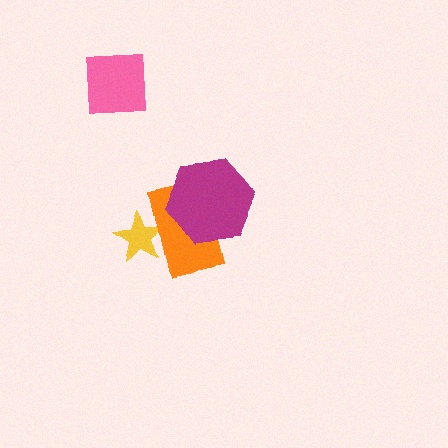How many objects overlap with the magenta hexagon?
1 object overlaps with the magenta hexagon.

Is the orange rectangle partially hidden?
Yes, it is partially covered by another shape.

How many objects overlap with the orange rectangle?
2 objects overlap with the orange rectangle.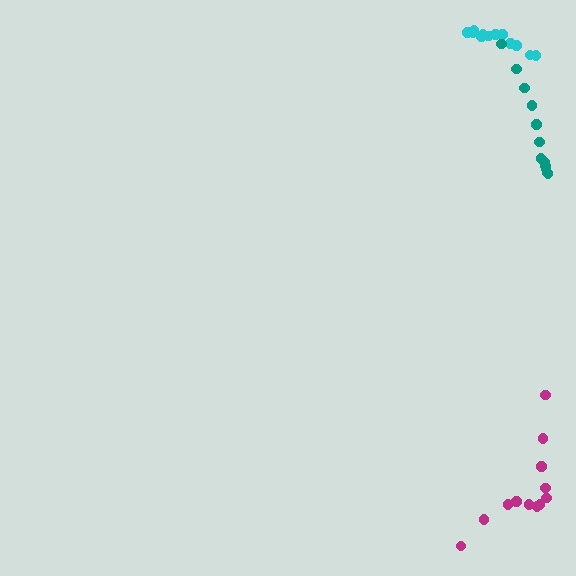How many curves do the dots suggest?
There are 3 distinct paths.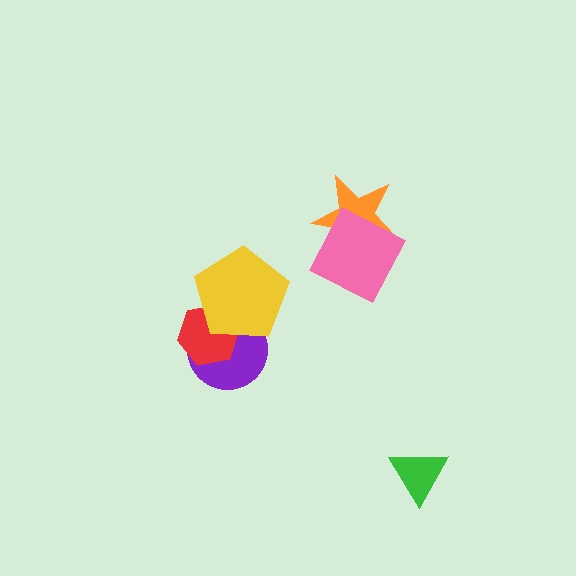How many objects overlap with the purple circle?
2 objects overlap with the purple circle.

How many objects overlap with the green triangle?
0 objects overlap with the green triangle.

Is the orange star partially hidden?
Yes, it is partially covered by another shape.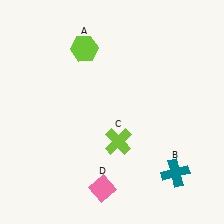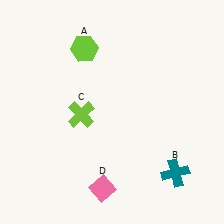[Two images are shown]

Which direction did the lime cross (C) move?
The lime cross (C) moved left.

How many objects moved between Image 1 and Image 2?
1 object moved between the two images.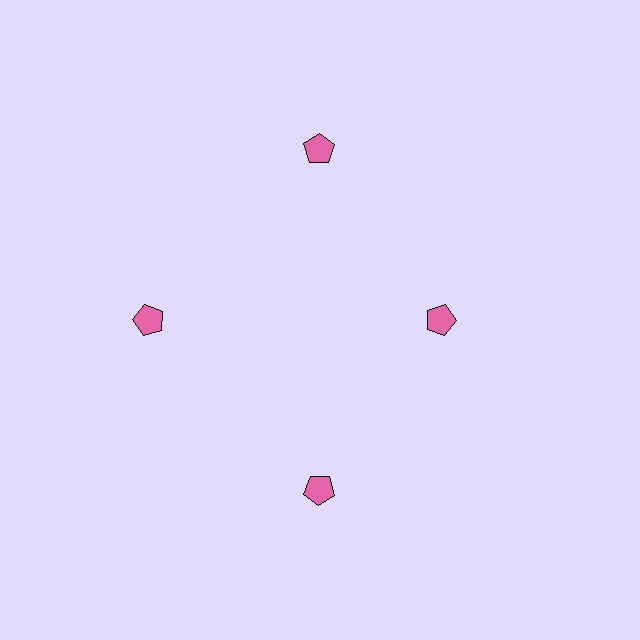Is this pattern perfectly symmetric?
No. The 4 pink pentagons are arranged in a ring, but one element near the 3 o'clock position is pulled inward toward the center, breaking the 4-fold rotational symmetry.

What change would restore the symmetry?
The symmetry would be restored by moving it outward, back onto the ring so that all 4 pentagons sit at equal angles and equal distance from the center.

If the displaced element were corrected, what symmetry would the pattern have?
It would have 4-fold rotational symmetry — the pattern would map onto itself every 90 degrees.